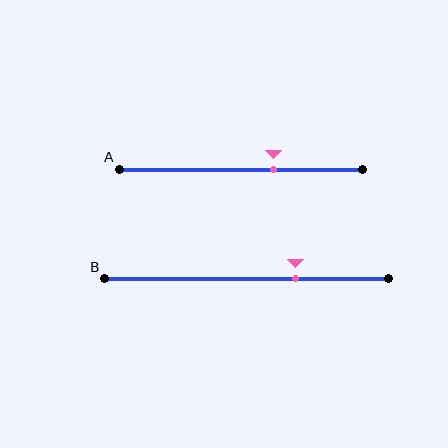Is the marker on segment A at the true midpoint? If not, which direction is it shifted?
No, the marker on segment A is shifted to the right by about 13% of the segment length.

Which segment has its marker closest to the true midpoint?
Segment A has its marker closest to the true midpoint.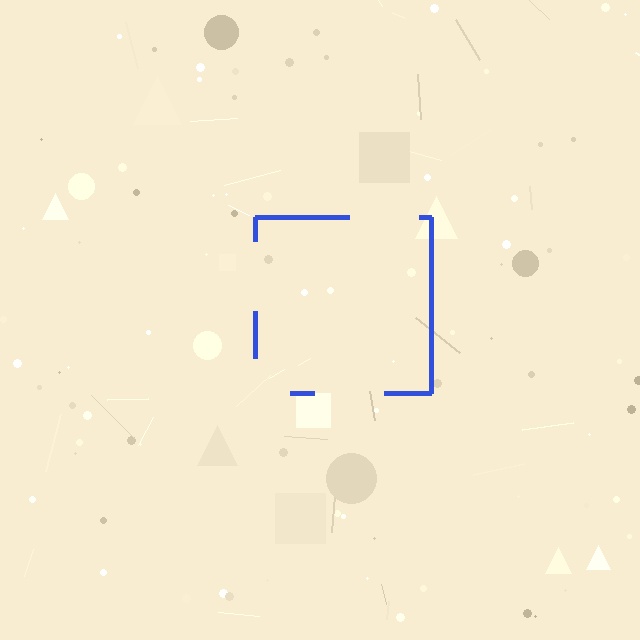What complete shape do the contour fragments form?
The contour fragments form a square.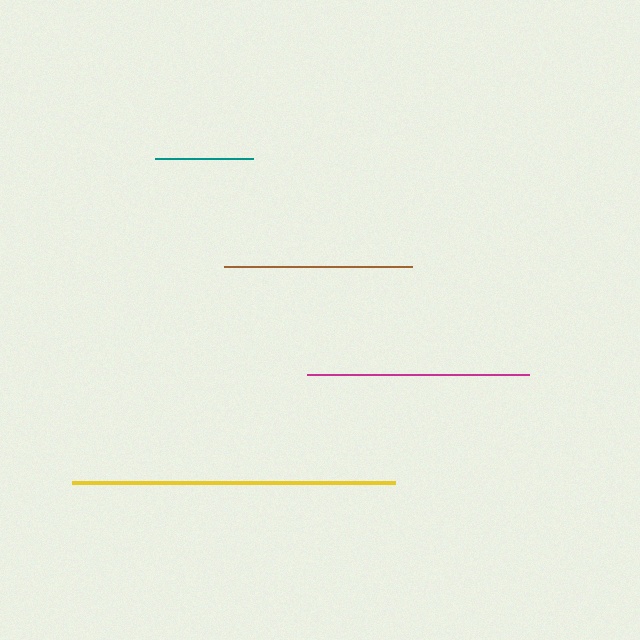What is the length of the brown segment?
The brown segment is approximately 188 pixels long.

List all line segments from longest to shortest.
From longest to shortest: yellow, magenta, brown, teal.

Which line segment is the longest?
The yellow line is the longest at approximately 323 pixels.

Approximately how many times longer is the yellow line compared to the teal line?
The yellow line is approximately 3.3 times the length of the teal line.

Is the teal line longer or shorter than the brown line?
The brown line is longer than the teal line.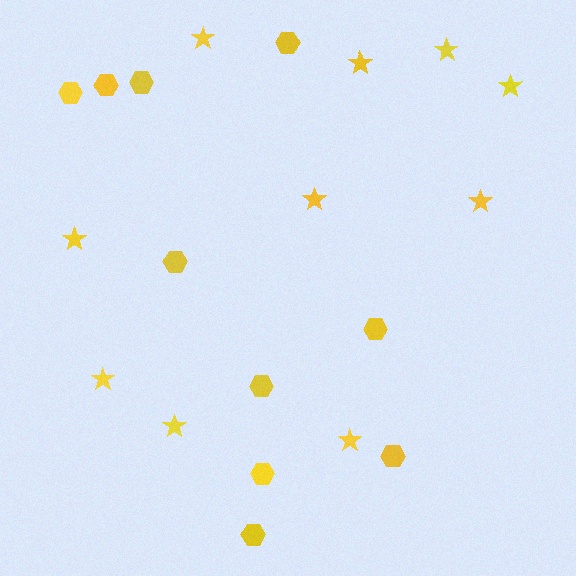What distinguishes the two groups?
There are 2 groups: one group of hexagons (10) and one group of stars (10).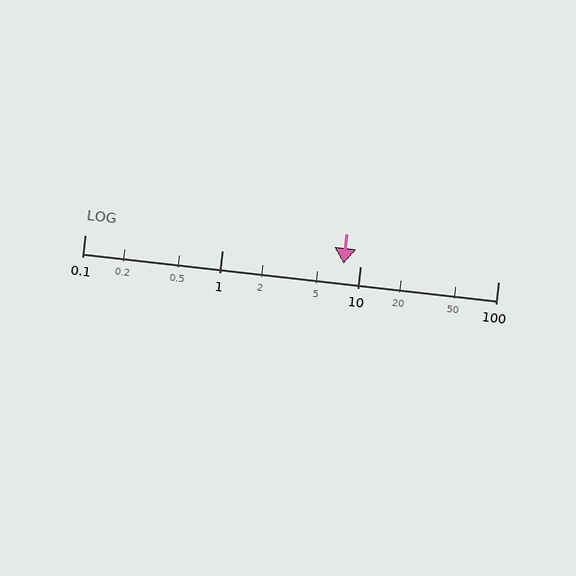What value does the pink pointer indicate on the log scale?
The pointer indicates approximately 7.5.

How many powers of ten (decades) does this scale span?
The scale spans 3 decades, from 0.1 to 100.